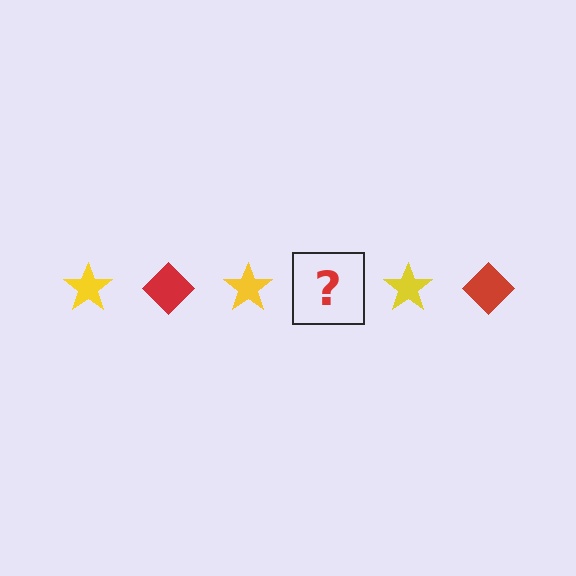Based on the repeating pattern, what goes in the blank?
The blank should be a red diamond.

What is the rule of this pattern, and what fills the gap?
The rule is that the pattern alternates between yellow star and red diamond. The gap should be filled with a red diamond.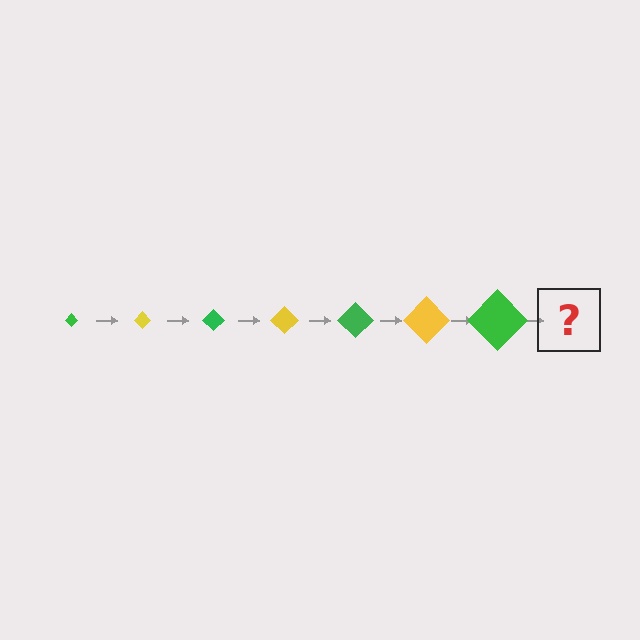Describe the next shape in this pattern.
It should be a yellow diamond, larger than the previous one.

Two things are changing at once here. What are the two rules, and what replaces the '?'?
The two rules are that the diamond grows larger each step and the color cycles through green and yellow. The '?' should be a yellow diamond, larger than the previous one.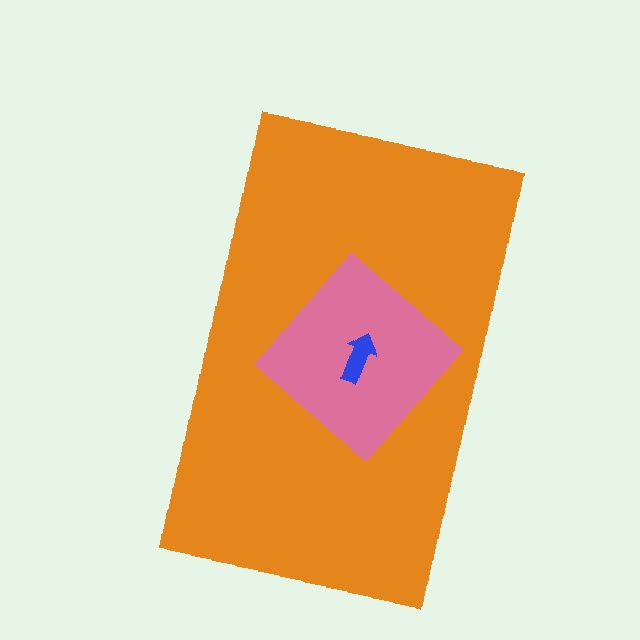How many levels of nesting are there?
3.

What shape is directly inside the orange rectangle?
The pink diamond.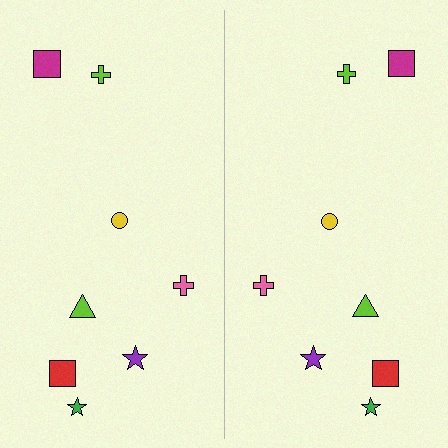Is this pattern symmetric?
Yes, this pattern has bilateral (reflection) symmetry.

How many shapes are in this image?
There are 16 shapes in this image.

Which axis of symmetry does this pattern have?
The pattern has a vertical axis of symmetry running through the center of the image.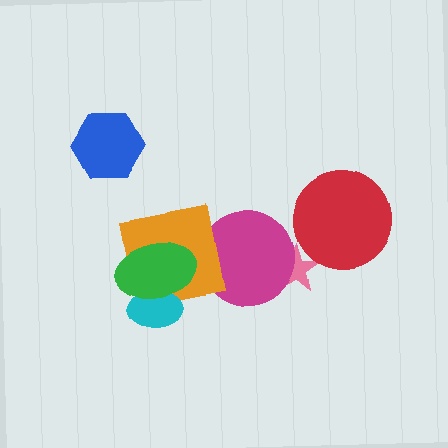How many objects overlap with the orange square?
3 objects overlap with the orange square.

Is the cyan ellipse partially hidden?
Yes, it is partially covered by another shape.